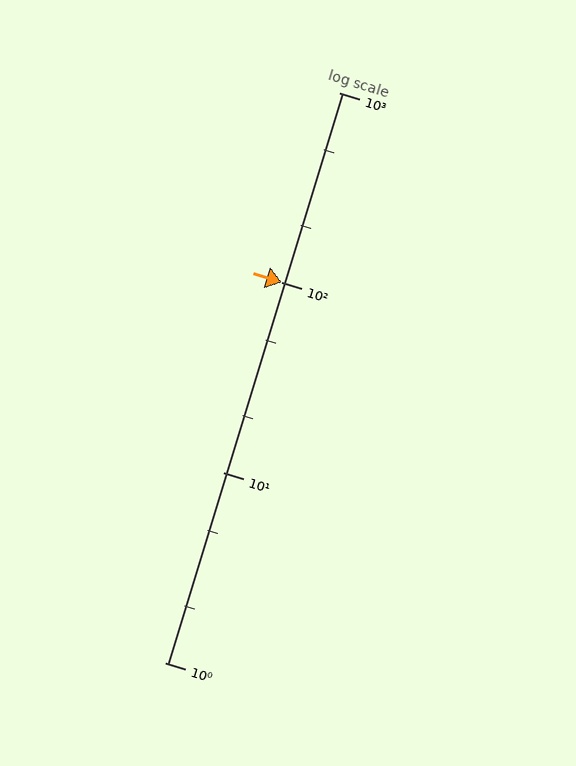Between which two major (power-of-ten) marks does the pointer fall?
The pointer is between 100 and 1000.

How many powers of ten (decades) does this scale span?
The scale spans 3 decades, from 1 to 1000.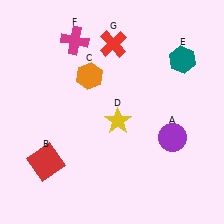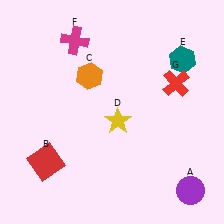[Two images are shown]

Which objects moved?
The objects that moved are: the purple circle (A), the red cross (G).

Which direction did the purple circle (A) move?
The purple circle (A) moved down.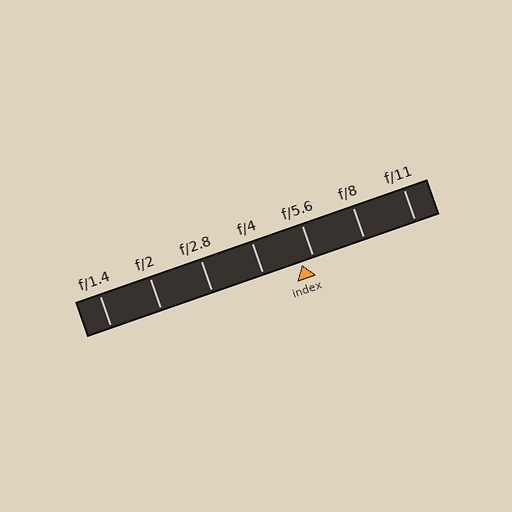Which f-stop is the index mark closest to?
The index mark is closest to f/5.6.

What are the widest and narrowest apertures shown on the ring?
The widest aperture shown is f/1.4 and the narrowest is f/11.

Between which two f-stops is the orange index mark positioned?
The index mark is between f/4 and f/5.6.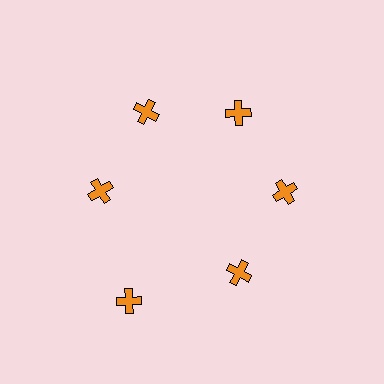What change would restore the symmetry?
The symmetry would be restored by moving it inward, back onto the ring so that all 6 crosses sit at equal angles and equal distance from the center.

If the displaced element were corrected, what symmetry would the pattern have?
It would have 6-fold rotational symmetry — the pattern would map onto itself every 60 degrees.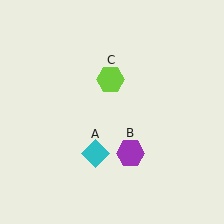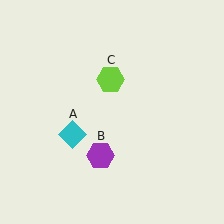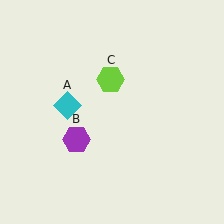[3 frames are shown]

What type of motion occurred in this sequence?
The cyan diamond (object A), purple hexagon (object B) rotated clockwise around the center of the scene.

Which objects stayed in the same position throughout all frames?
Lime hexagon (object C) remained stationary.